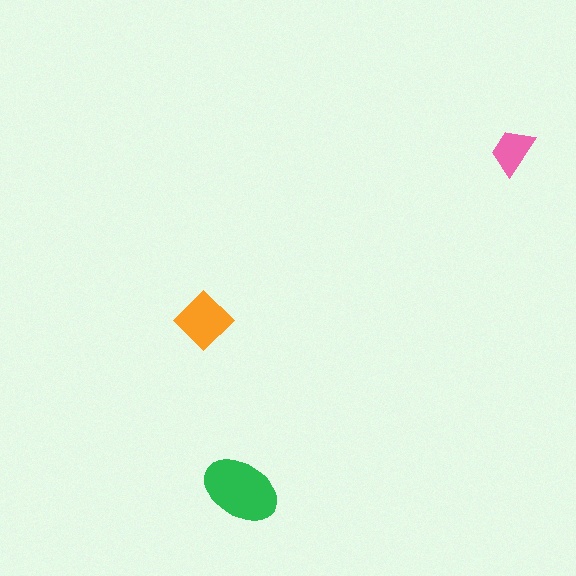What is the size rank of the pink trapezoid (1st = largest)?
3rd.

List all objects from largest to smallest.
The green ellipse, the orange diamond, the pink trapezoid.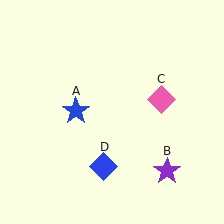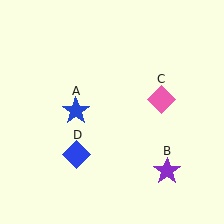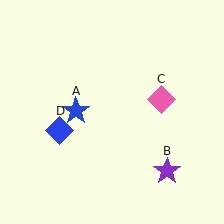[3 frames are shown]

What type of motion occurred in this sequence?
The blue diamond (object D) rotated clockwise around the center of the scene.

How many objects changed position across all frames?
1 object changed position: blue diamond (object D).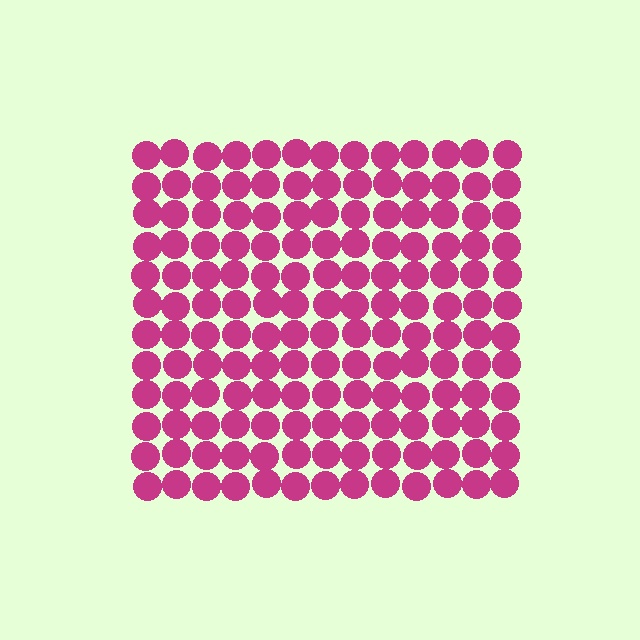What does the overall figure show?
The overall figure shows a square.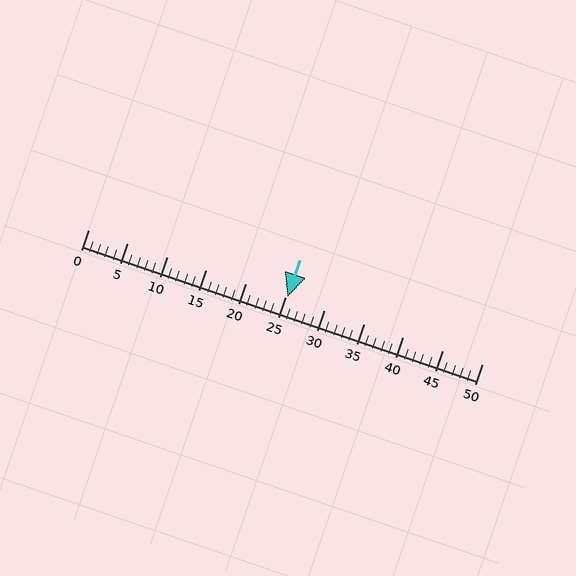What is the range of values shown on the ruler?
The ruler shows values from 0 to 50.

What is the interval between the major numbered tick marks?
The major tick marks are spaced 5 units apart.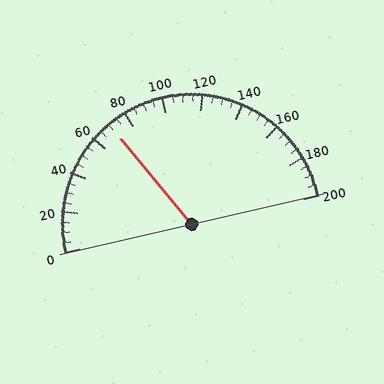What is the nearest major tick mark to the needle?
The nearest major tick mark is 80.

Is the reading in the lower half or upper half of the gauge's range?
The reading is in the lower half of the range (0 to 200).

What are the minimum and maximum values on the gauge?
The gauge ranges from 0 to 200.